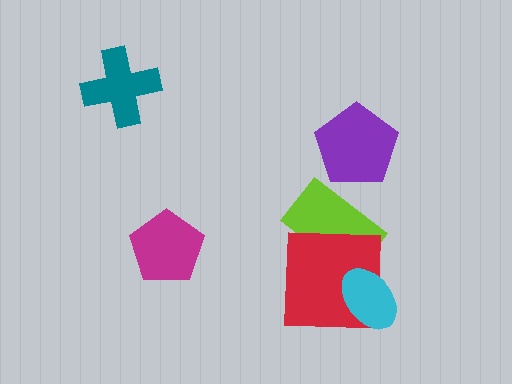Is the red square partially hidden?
Yes, it is partially covered by another shape.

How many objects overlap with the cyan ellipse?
1 object overlaps with the cyan ellipse.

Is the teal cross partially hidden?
No, no other shape covers it.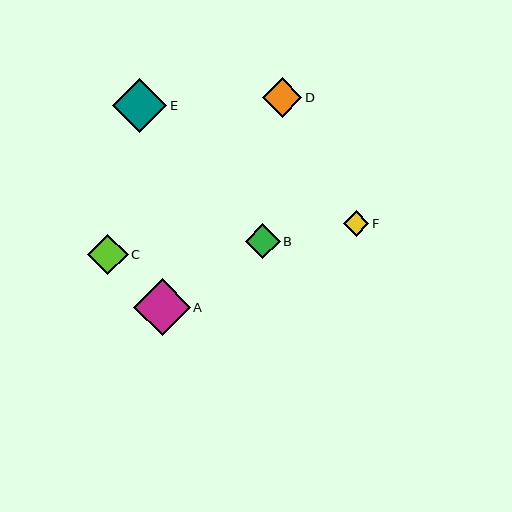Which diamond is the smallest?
Diamond F is the smallest with a size of approximately 25 pixels.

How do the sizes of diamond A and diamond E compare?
Diamond A and diamond E are approximately the same size.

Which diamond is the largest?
Diamond A is the largest with a size of approximately 56 pixels.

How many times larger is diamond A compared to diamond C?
Diamond A is approximately 1.4 times the size of diamond C.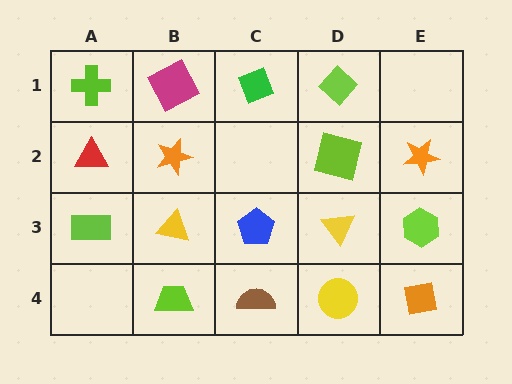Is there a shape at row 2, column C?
No, that cell is empty.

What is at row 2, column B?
An orange star.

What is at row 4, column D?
A yellow circle.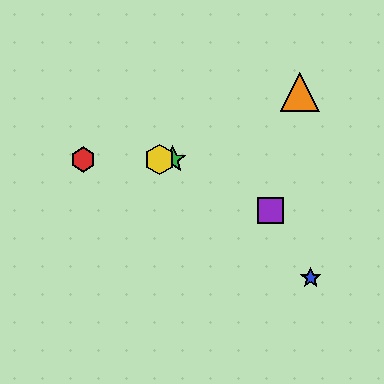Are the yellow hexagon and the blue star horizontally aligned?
No, the yellow hexagon is at y≈160 and the blue star is at y≈278.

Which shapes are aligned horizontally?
The red hexagon, the green star, the yellow hexagon are aligned horizontally.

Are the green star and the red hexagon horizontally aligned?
Yes, both are at y≈160.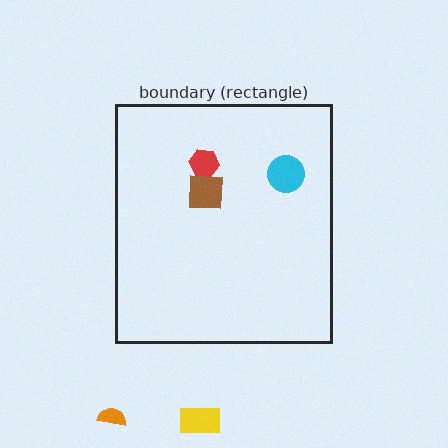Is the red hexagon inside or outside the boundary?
Inside.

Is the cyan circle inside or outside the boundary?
Inside.